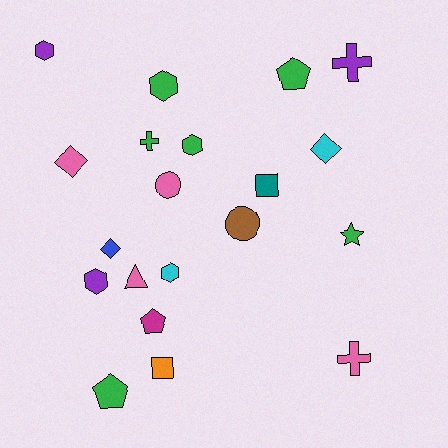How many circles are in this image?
There are 2 circles.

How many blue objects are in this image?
There is 1 blue object.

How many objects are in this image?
There are 20 objects.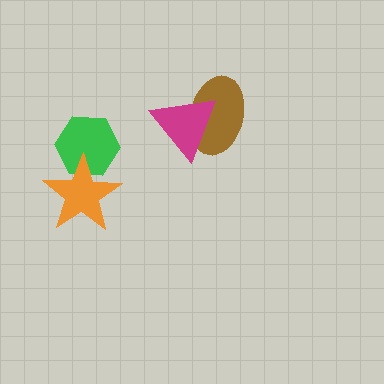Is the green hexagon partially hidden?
Yes, it is partially covered by another shape.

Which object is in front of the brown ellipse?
The magenta triangle is in front of the brown ellipse.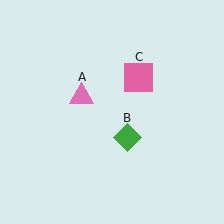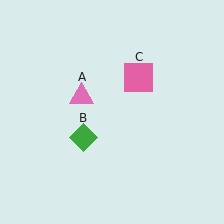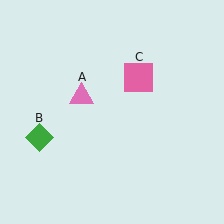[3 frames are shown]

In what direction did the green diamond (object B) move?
The green diamond (object B) moved left.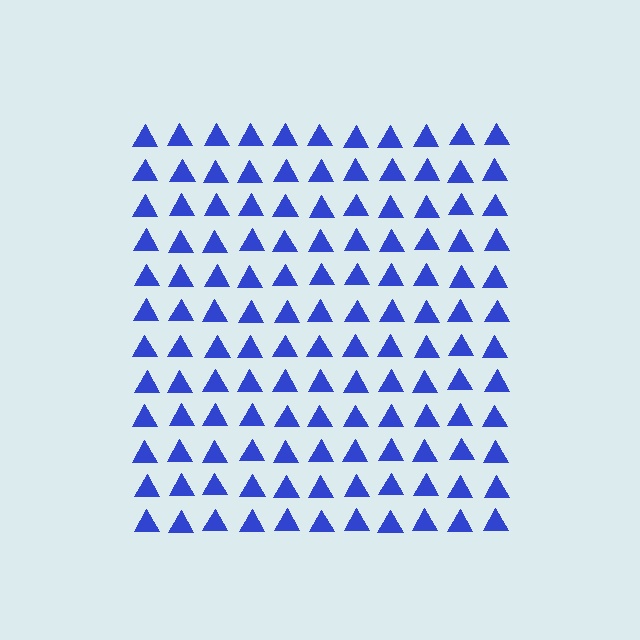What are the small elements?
The small elements are triangles.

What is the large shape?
The large shape is a square.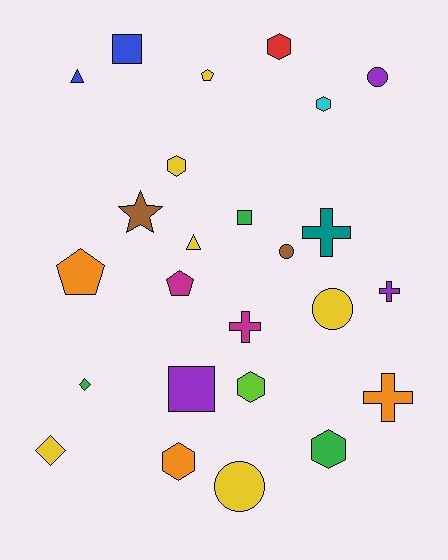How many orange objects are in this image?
There are 3 orange objects.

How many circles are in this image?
There are 4 circles.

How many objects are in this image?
There are 25 objects.